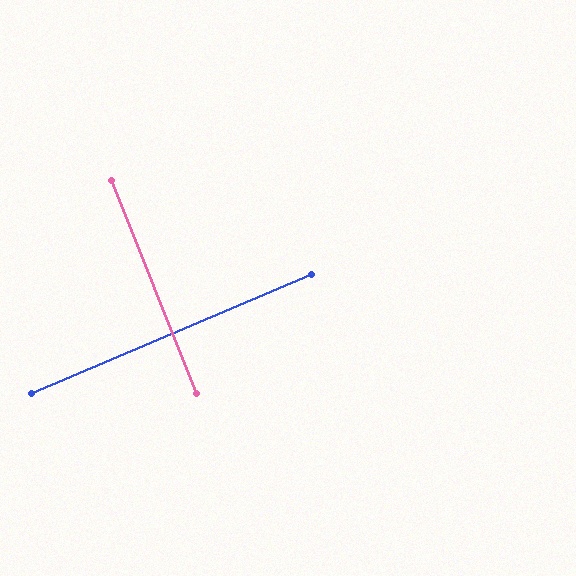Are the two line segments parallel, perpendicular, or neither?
Perpendicular — they meet at approximately 88°.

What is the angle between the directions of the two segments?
Approximately 88 degrees.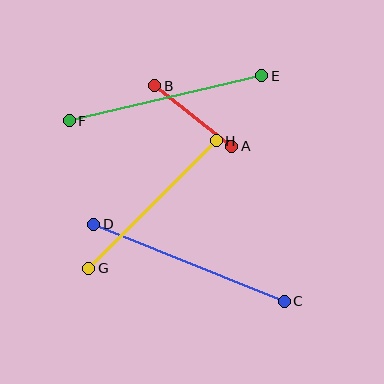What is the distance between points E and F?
The distance is approximately 198 pixels.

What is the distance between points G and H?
The distance is approximately 180 pixels.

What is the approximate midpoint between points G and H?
The midpoint is at approximately (153, 205) pixels.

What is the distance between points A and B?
The distance is approximately 98 pixels.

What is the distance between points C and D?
The distance is approximately 205 pixels.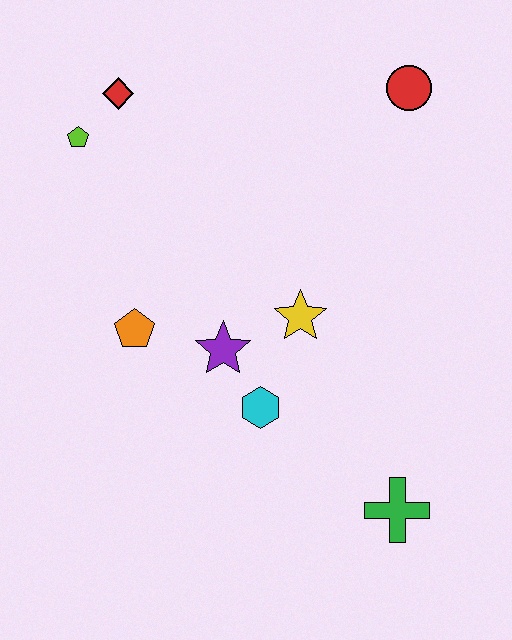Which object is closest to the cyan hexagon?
The purple star is closest to the cyan hexagon.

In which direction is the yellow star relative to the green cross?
The yellow star is above the green cross.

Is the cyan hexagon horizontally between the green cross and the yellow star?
No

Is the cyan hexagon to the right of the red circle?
No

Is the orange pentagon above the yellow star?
No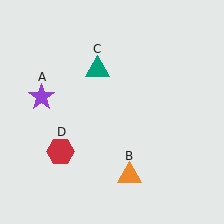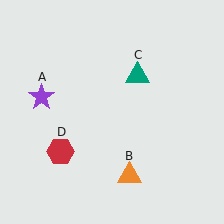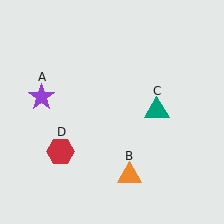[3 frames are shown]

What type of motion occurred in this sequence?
The teal triangle (object C) rotated clockwise around the center of the scene.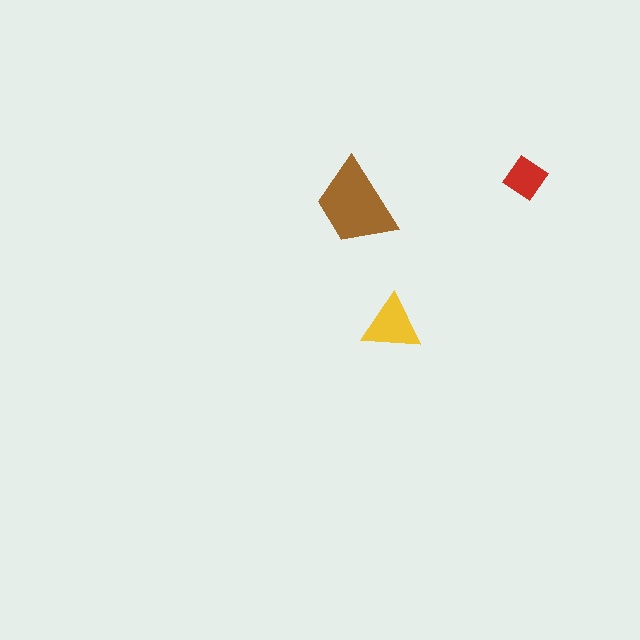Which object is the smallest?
The red diamond.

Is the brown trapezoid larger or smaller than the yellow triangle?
Larger.